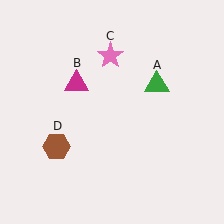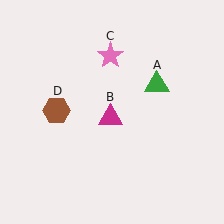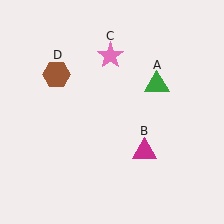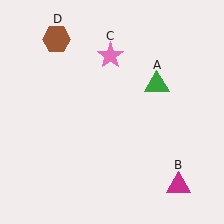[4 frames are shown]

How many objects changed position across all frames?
2 objects changed position: magenta triangle (object B), brown hexagon (object D).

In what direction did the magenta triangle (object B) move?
The magenta triangle (object B) moved down and to the right.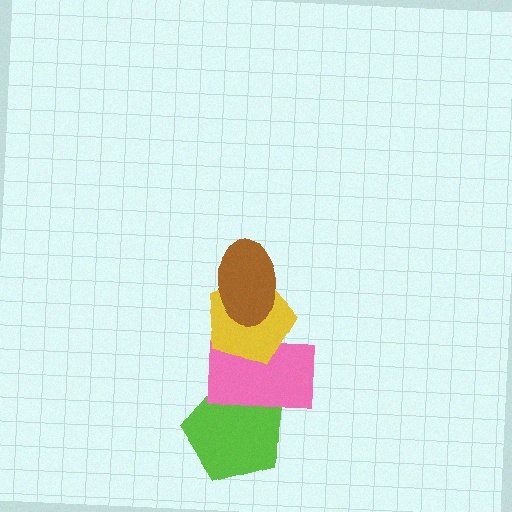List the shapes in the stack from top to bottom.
From top to bottom: the brown ellipse, the yellow pentagon, the pink rectangle, the lime pentagon.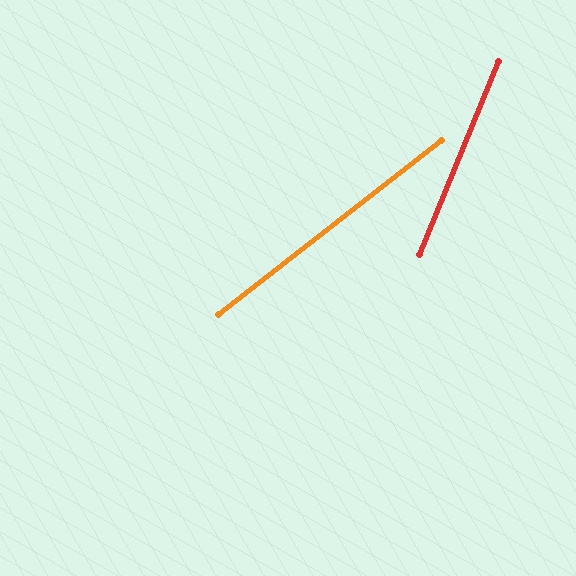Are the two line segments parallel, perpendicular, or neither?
Neither parallel nor perpendicular — they differ by about 30°.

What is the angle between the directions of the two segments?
Approximately 30 degrees.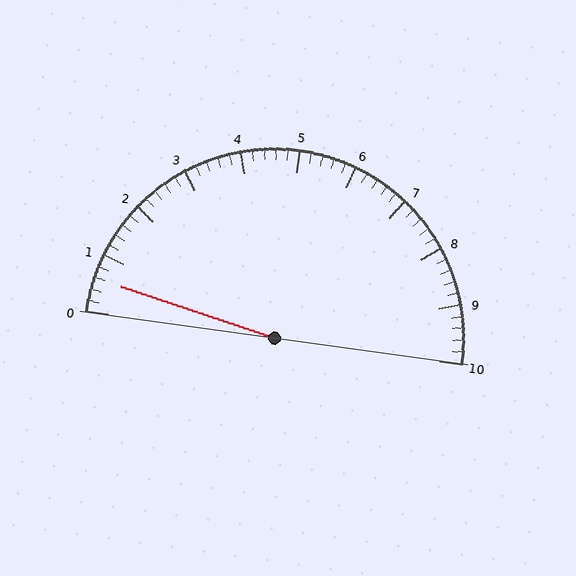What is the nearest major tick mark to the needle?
The nearest major tick mark is 1.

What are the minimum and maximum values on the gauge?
The gauge ranges from 0 to 10.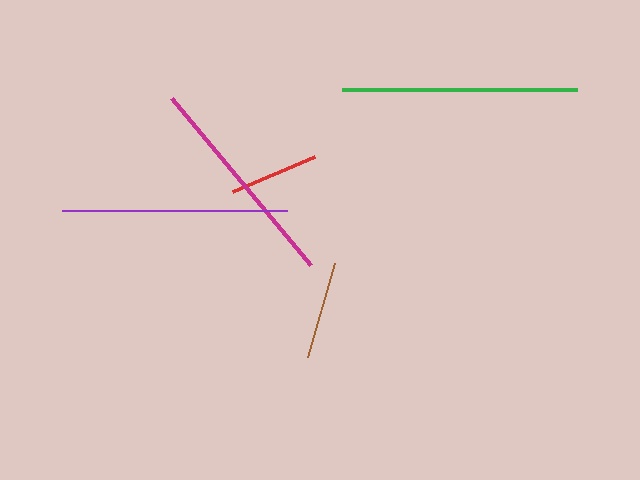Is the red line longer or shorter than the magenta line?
The magenta line is longer than the red line.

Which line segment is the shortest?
The red line is the shortest at approximately 89 pixels.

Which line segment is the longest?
The green line is the longest at approximately 235 pixels.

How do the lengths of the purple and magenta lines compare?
The purple and magenta lines are approximately the same length.